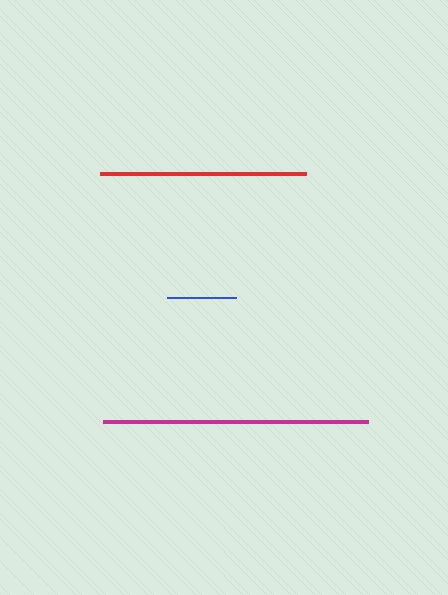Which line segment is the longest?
The magenta line is the longest at approximately 265 pixels.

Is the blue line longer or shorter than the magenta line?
The magenta line is longer than the blue line.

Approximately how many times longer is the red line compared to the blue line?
The red line is approximately 3.0 times the length of the blue line.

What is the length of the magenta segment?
The magenta segment is approximately 265 pixels long.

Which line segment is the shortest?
The blue line is the shortest at approximately 69 pixels.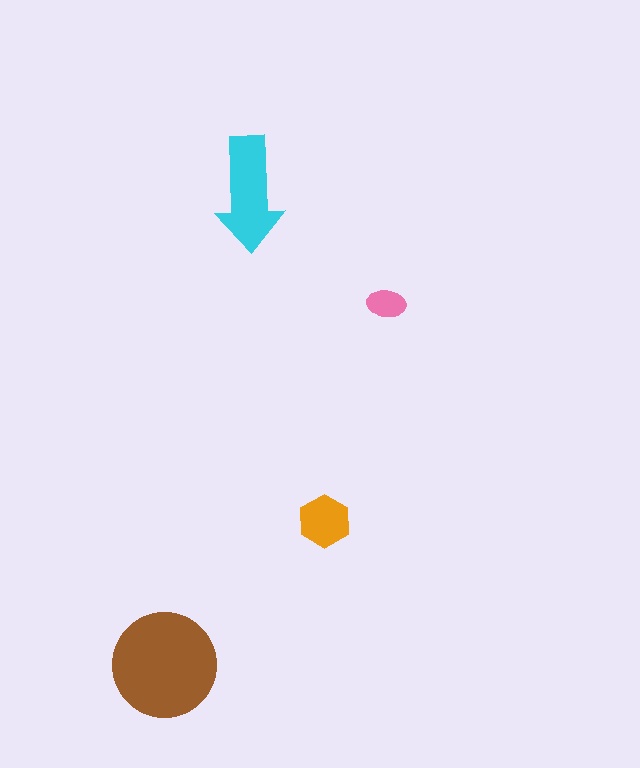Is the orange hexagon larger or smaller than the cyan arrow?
Smaller.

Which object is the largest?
The brown circle.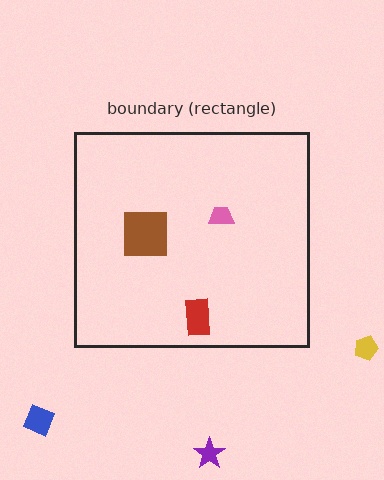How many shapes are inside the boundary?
3 inside, 3 outside.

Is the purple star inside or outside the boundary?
Outside.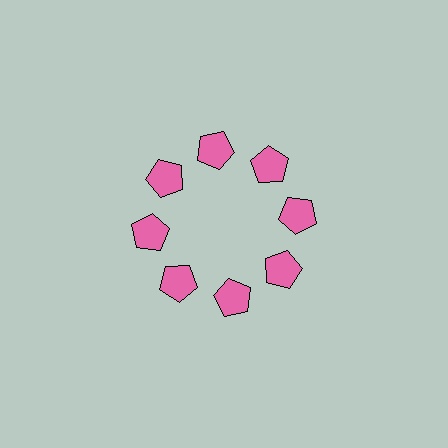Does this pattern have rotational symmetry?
Yes, this pattern has 8-fold rotational symmetry. It looks the same after rotating 45 degrees around the center.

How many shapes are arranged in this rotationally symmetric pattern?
There are 8 shapes, arranged in 8 groups of 1.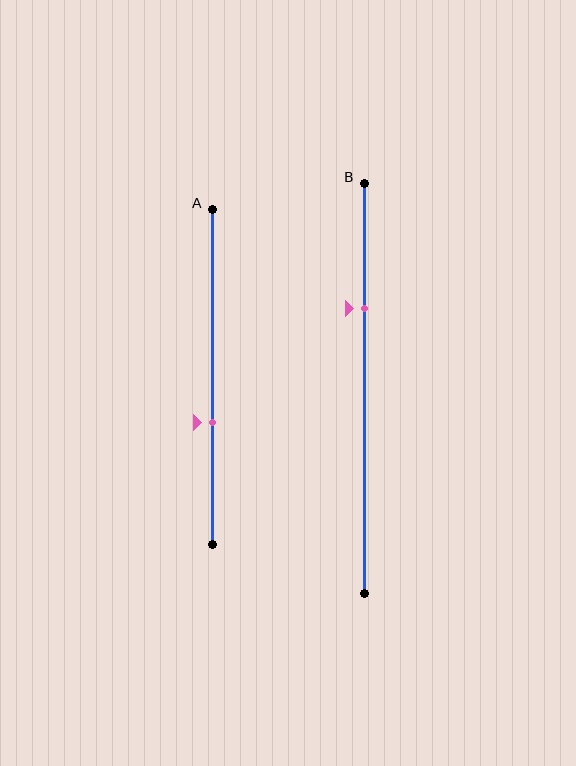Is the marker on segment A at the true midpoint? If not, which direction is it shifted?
No, the marker on segment A is shifted downward by about 14% of the segment length.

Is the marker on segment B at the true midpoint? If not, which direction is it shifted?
No, the marker on segment B is shifted upward by about 20% of the segment length.